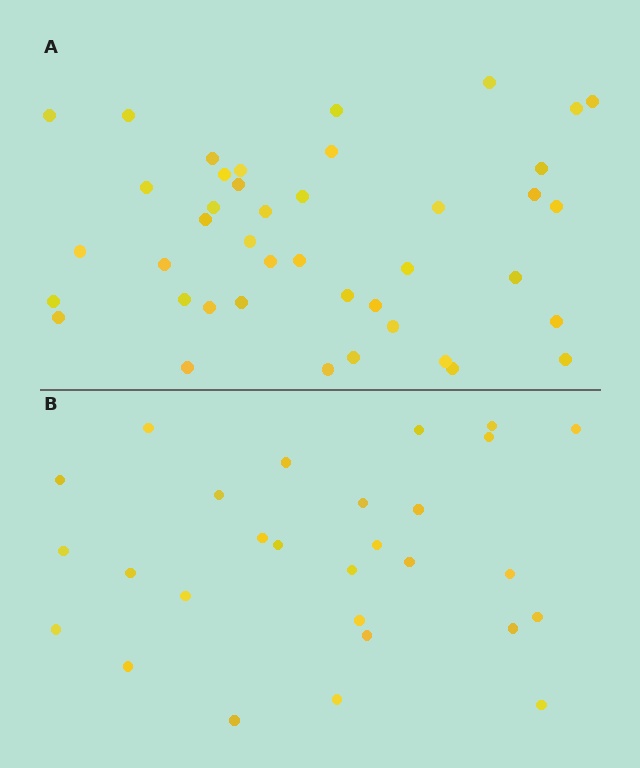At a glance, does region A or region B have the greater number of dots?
Region A (the top region) has more dots.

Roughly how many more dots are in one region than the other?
Region A has approximately 15 more dots than region B.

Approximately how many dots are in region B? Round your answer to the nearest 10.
About 30 dots. (The exact count is 28, which rounds to 30.)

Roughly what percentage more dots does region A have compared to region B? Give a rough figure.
About 50% more.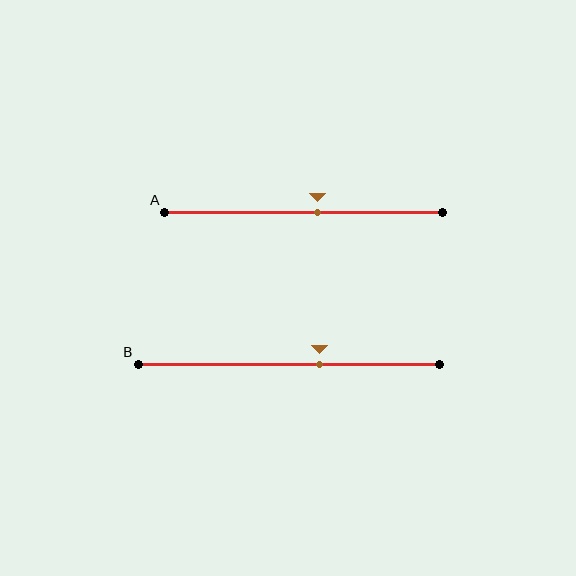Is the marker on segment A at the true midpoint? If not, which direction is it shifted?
No, the marker on segment A is shifted to the right by about 5% of the segment length.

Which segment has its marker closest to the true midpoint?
Segment A has its marker closest to the true midpoint.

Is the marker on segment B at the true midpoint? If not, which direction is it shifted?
No, the marker on segment B is shifted to the right by about 10% of the segment length.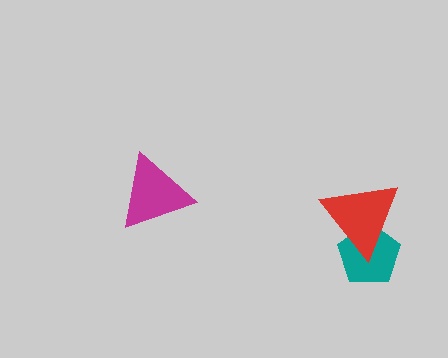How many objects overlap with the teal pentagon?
1 object overlaps with the teal pentagon.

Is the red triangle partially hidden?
No, no other shape covers it.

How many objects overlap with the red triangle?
1 object overlaps with the red triangle.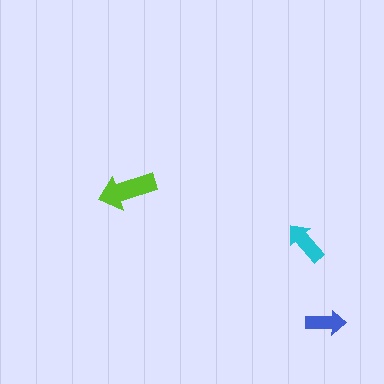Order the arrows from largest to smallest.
the lime one, the cyan one, the blue one.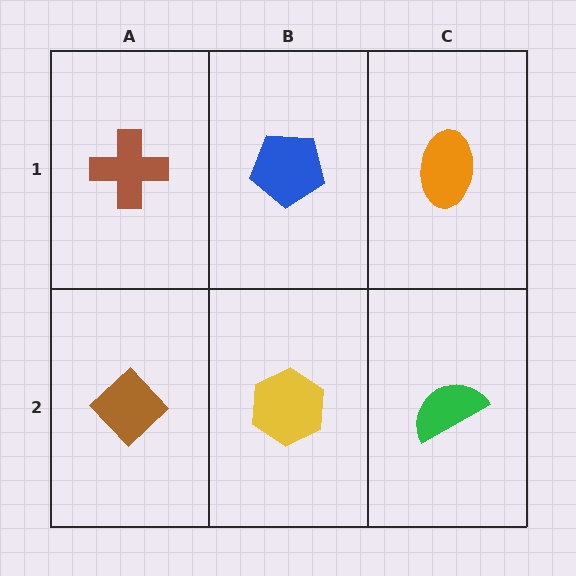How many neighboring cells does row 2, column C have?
2.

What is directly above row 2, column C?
An orange ellipse.